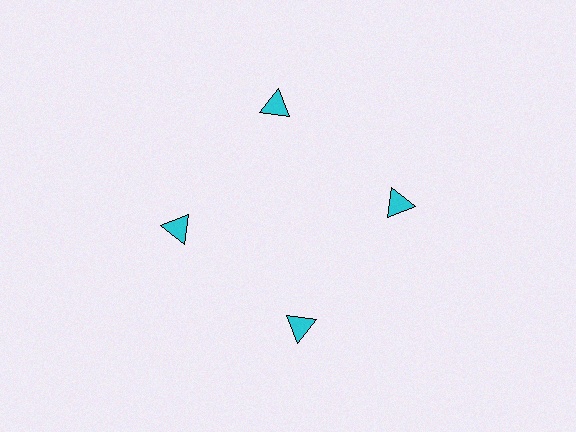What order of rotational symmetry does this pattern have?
This pattern has 4-fold rotational symmetry.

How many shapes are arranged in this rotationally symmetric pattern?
There are 4 shapes, arranged in 4 groups of 1.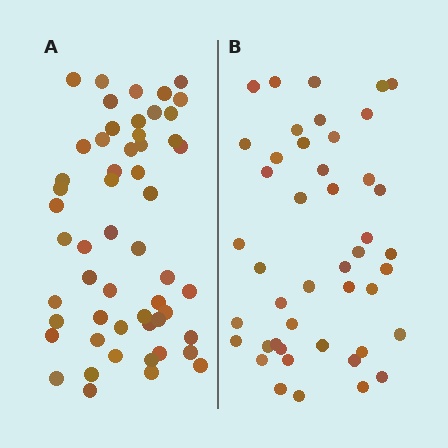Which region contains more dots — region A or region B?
Region A (the left region) has more dots.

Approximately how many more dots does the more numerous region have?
Region A has roughly 8 or so more dots than region B.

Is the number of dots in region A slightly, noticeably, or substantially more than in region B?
Region A has only slightly more — the two regions are fairly close. The ratio is roughly 1.2 to 1.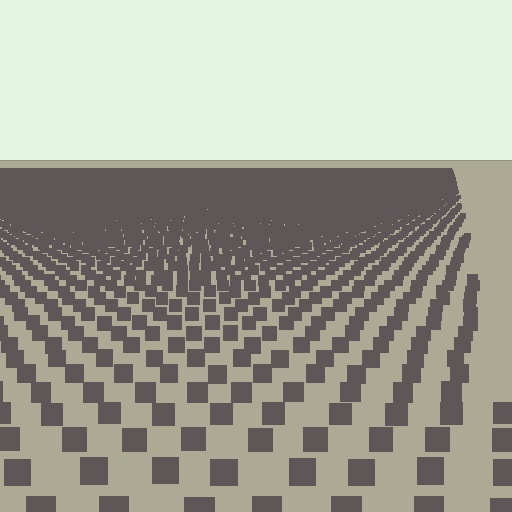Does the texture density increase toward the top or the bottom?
Density increases toward the top.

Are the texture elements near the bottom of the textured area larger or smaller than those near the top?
Larger. Near the bottom, elements are closer to the viewer and appear at a bigger on-screen size.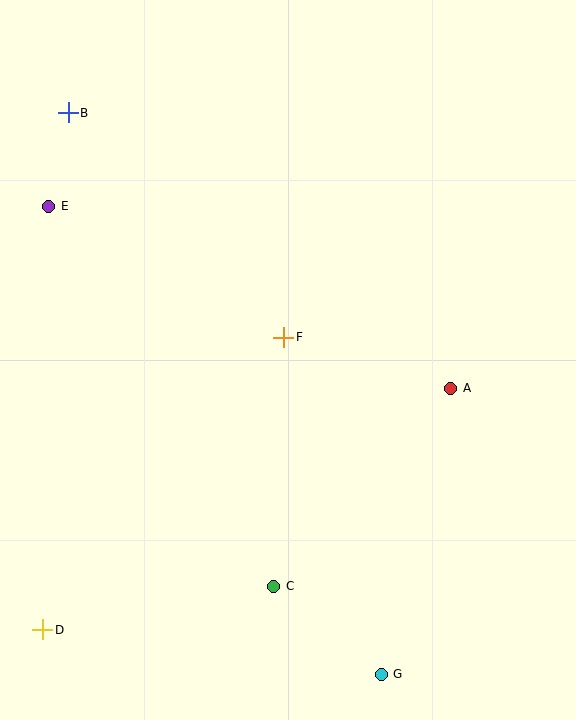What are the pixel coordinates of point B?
Point B is at (68, 113).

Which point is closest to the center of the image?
Point F at (284, 337) is closest to the center.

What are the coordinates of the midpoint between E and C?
The midpoint between E and C is at (161, 396).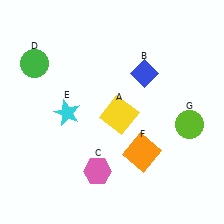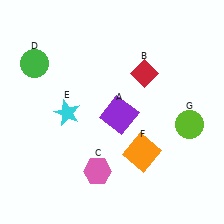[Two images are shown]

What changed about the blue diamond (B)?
In Image 1, B is blue. In Image 2, it changed to red.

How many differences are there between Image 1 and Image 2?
There are 2 differences between the two images.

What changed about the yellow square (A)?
In Image 1, A is yellow. In Image 2, it changed to purple.